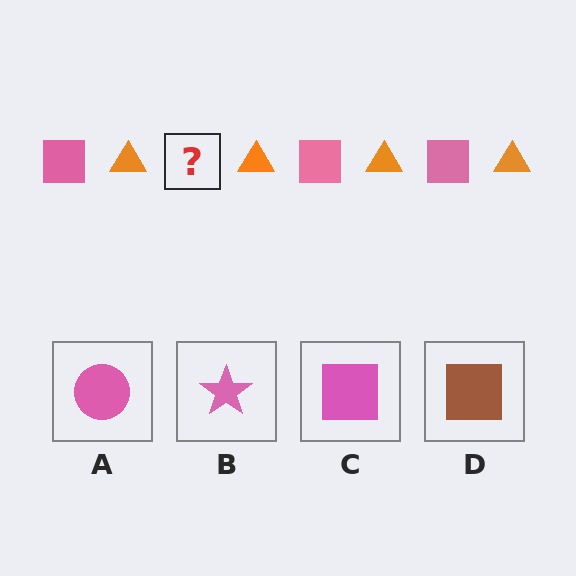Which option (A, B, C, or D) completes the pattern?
C.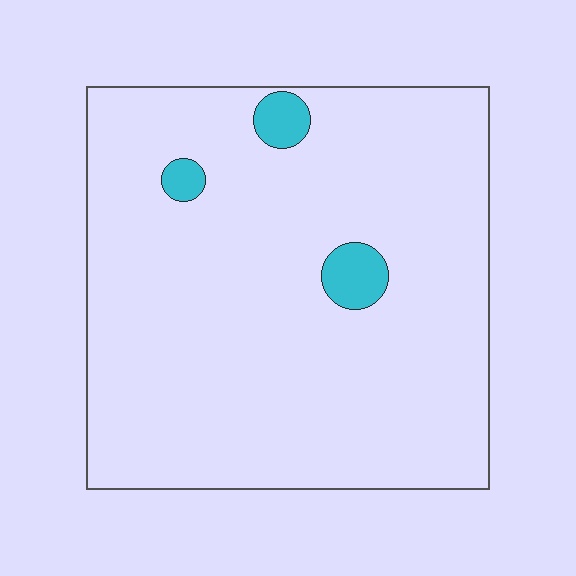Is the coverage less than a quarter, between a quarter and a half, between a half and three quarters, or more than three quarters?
Less than a quarter.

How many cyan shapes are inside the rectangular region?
3.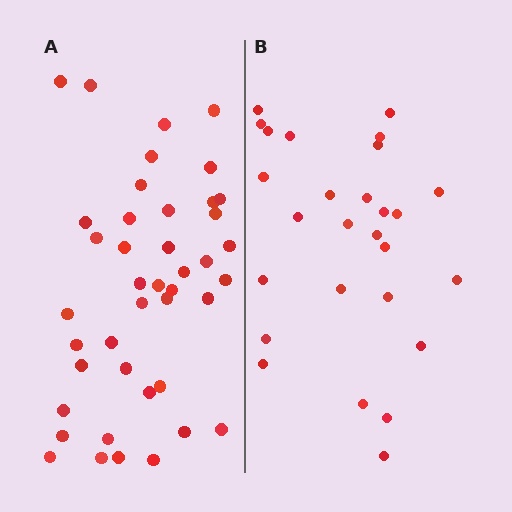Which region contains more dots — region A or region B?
Region A (the left region) has more dots.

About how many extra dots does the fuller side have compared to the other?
Region A has approximately 15 more dots than region B.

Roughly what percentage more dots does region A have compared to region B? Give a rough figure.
About 55% more.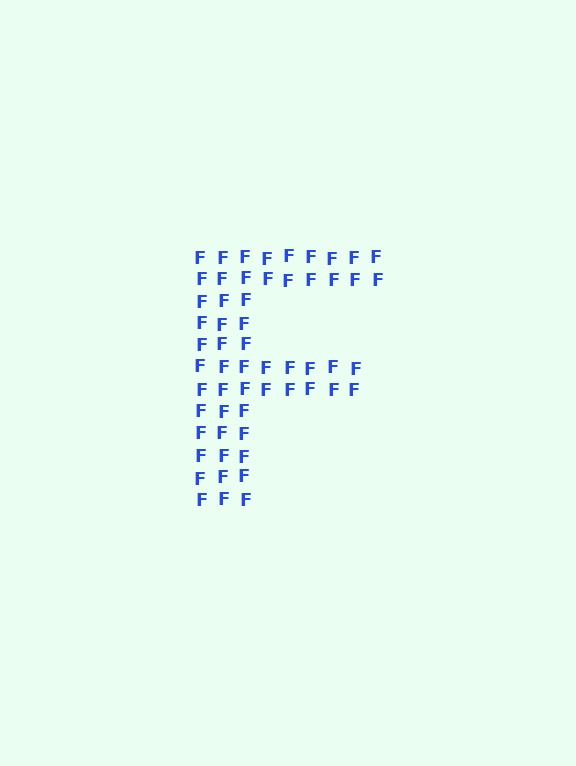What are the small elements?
The small elements are letter F's.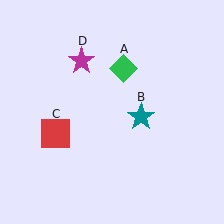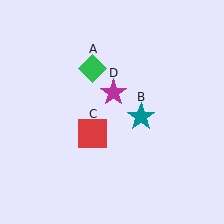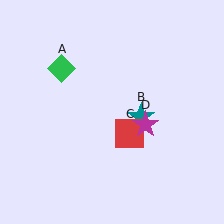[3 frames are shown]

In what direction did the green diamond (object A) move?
The green diamond (object A) moved left.